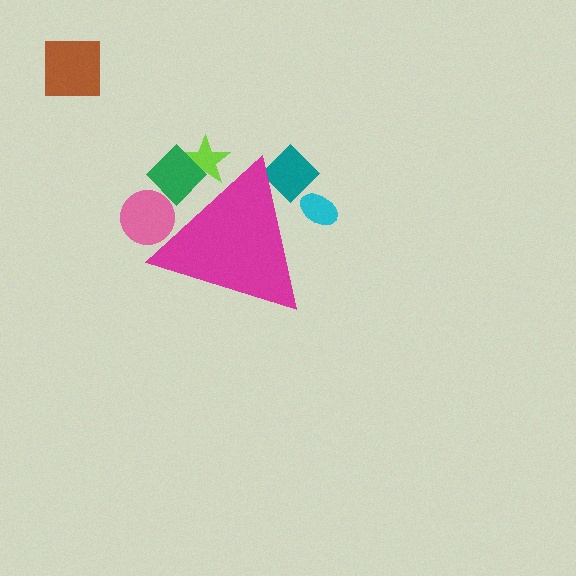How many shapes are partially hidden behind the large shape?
5 shapes are partially hidden.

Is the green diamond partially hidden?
Yes, the green diamond is partially hidden behind the magenta triangle.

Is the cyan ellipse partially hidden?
Yes, the cyan ellipse is partially hidden behind the magenta triangle.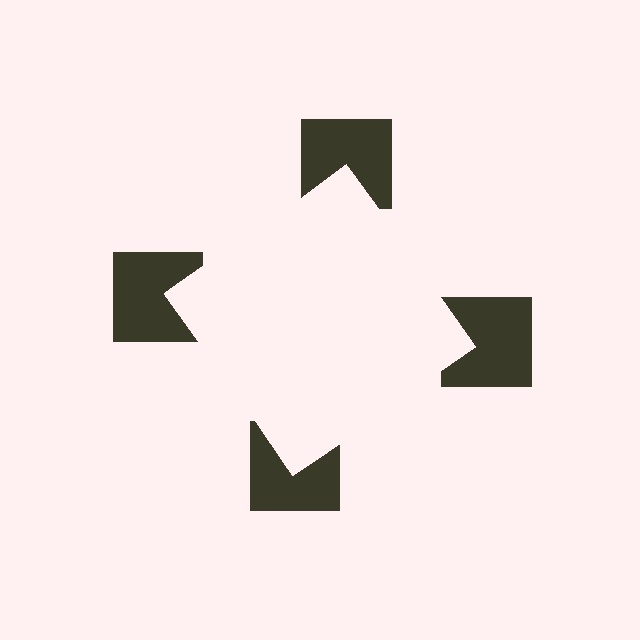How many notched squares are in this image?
There are 4 — one at each vertex of the illusory square.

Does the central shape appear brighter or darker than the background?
It typically appears slightly brighter than the background, even though no actual brightness change is drawn.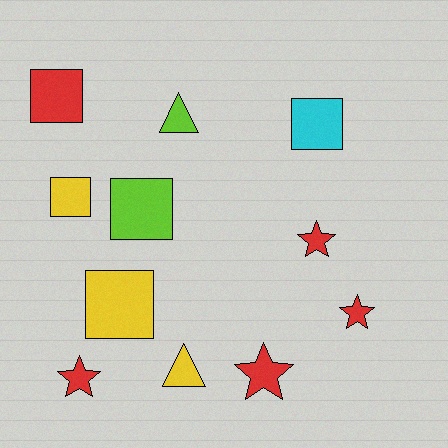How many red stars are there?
There are 4 red stars.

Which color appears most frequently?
Red, with 5 objects.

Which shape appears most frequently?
Square, with 5 objects.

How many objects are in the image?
There are 11 objects.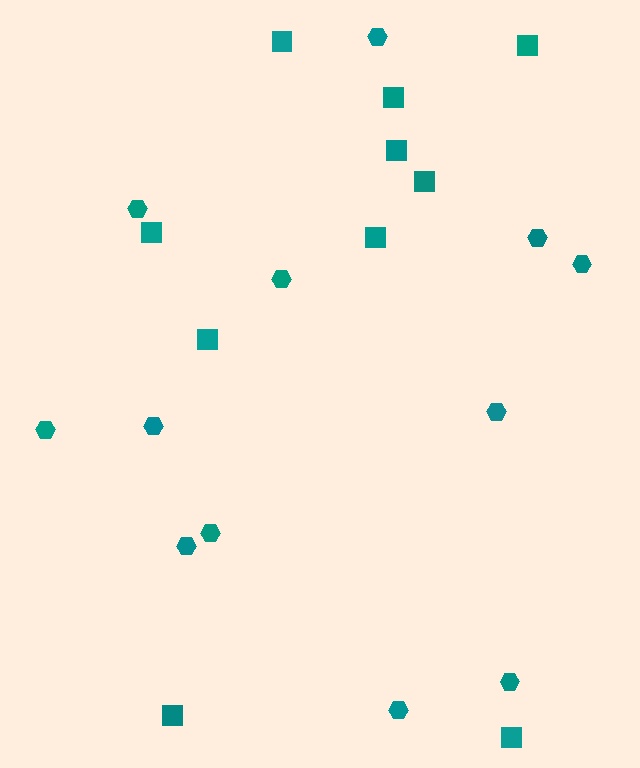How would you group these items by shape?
There are 2 groups: one group of squares (10) and one group of hexagons (12).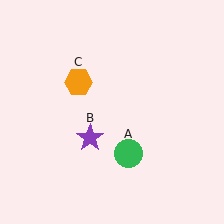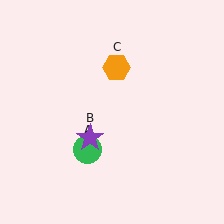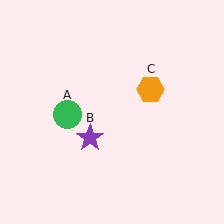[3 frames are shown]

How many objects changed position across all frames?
2 objects changed position: green circle (object A), orange hexagon (object C).